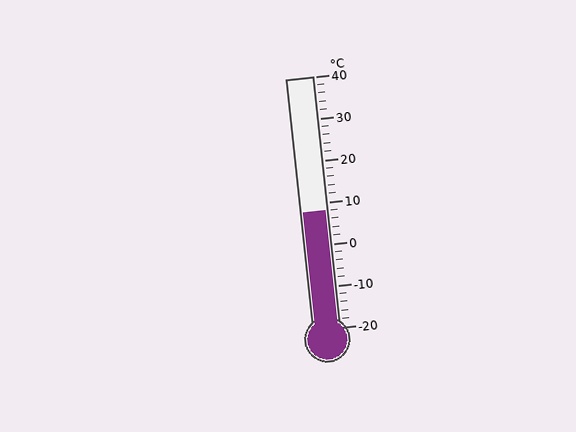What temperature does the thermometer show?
The thermometer shows approximately 8°C.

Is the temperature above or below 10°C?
The temperature is below 10°C.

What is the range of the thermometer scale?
The thermometer scale ranges from -20°C to 40°C.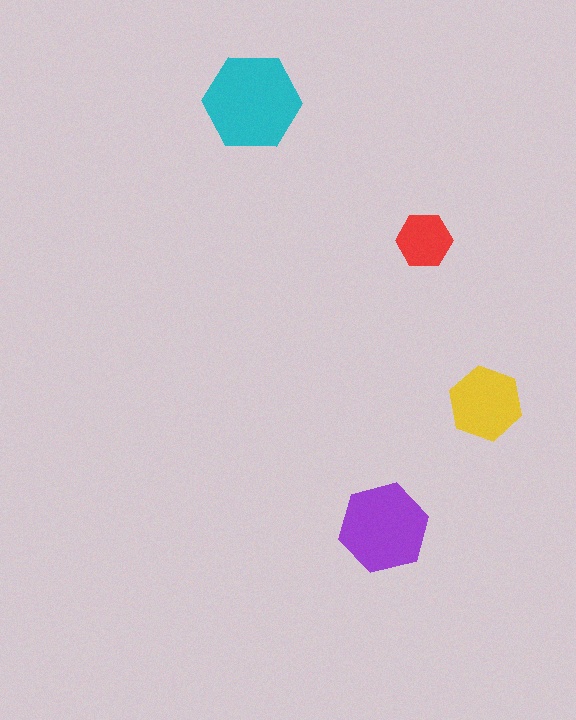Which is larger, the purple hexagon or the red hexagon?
The purple one.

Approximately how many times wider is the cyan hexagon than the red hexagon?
About 2 times wider.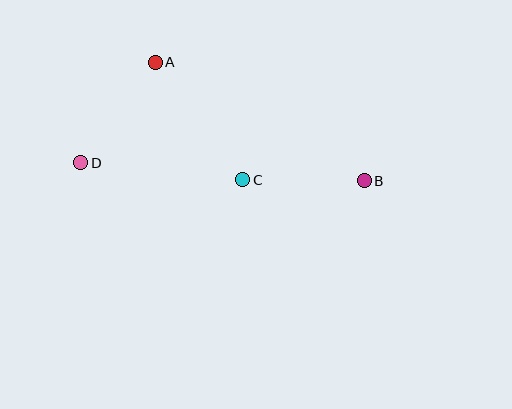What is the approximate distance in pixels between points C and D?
The distance between C and D is approximately 163 pixels.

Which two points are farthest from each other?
Points B and D are farthest from each other.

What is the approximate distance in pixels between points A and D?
The distance between A and D is approximately 125 pixels.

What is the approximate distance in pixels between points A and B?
The distance between A and B is approximately 240 pixels.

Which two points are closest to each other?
Points B and C are closest to each other.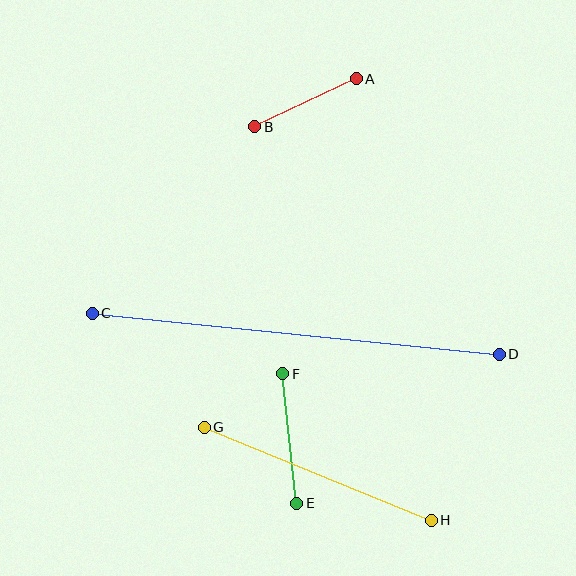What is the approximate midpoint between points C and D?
The midpoint is at approximately (296, 334) pixels.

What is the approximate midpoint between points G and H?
The midpoint is at approximately (318, 474) pixels.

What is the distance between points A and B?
The distance is approximately 112 pixels.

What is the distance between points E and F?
The distance is approximately 130 pixels.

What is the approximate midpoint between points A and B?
The midpoint is at approximately (306, 103) pixels.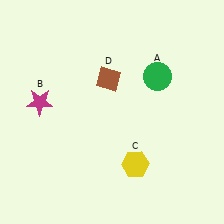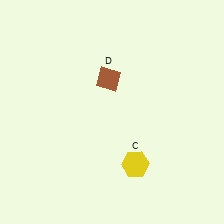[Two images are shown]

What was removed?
The green circle (A), the magenta star (B) were removed in Image 2.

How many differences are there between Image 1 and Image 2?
There are 2 differences between the two images.